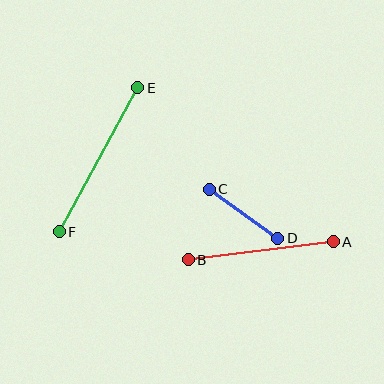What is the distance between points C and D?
The distance is approximately 84 pixels.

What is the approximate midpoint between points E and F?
The midpoint is at approximately (98, 160) pixels.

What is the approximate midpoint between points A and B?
The midpoint is at approximately (261, 251) pixels.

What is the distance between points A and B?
The distance is approximately 146 pixels.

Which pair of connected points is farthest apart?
Points E and F are farthest apart.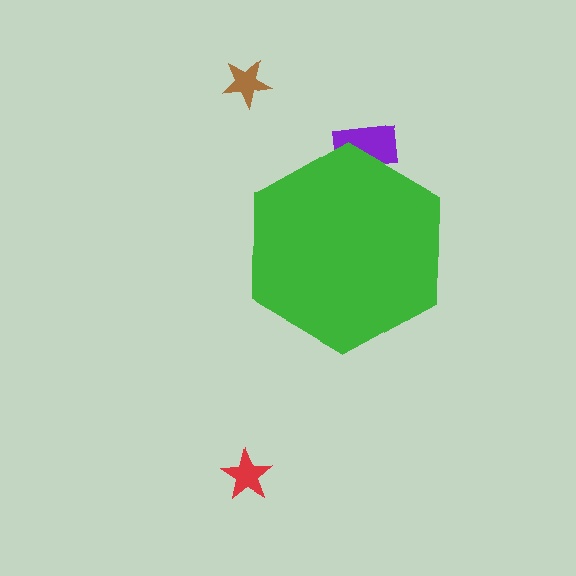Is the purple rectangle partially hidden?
Yes, the purple rectangle is partially hidden behind the green hexagon.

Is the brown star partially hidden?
No, the brown star is fully visible.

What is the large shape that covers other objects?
A green hexagon.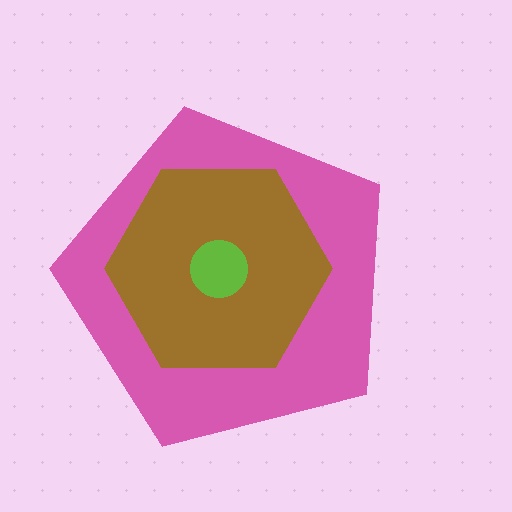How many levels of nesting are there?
3.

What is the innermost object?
The lime circle.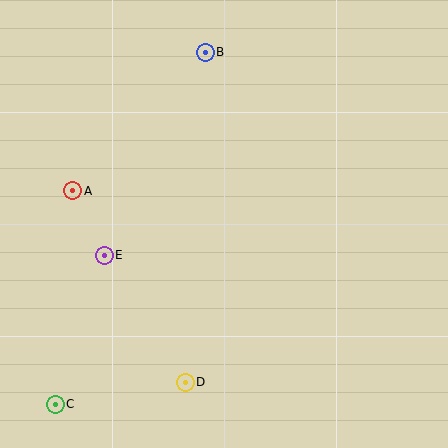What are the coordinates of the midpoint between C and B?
The midpoint between C and B is at (130, 228).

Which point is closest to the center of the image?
Point E at (104, 255) is closest to the center.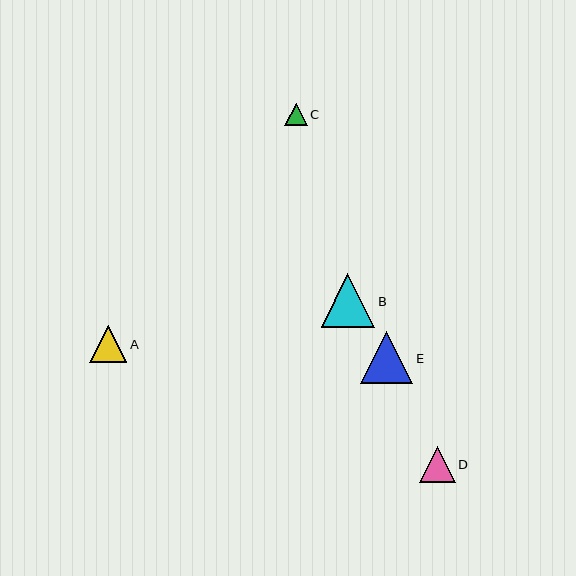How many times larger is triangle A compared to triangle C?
Triangle A is approximately 1.7 times the size of triangle C.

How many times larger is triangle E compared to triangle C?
Triangle E is approximately 2.3 times the size of triangle C.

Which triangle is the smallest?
Triangle C is the smallest with a size of approximately 22 pixels.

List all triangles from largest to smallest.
From largest to smallest: B, E, A, D, C.